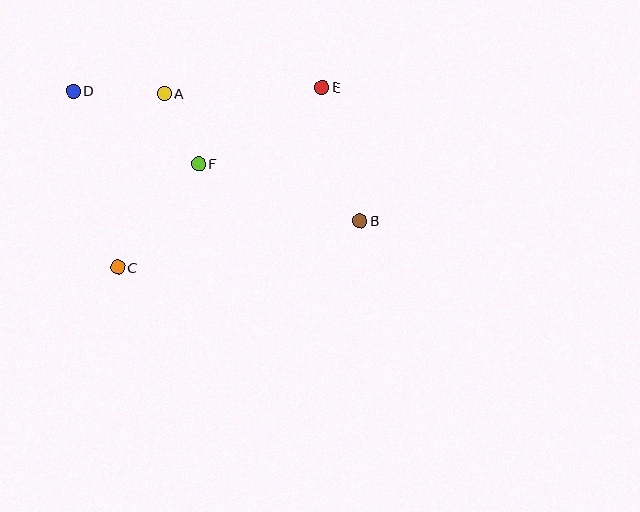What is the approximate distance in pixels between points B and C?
The distance between B and C is approximately 247 pixels.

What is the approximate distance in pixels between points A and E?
The distance between A and E is approximately 158 pixels.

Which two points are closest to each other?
Points A and F are closest to each other.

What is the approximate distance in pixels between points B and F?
The distance between B and F is approximately 171 pixels.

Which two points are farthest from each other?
Points B and D are farthest from each other.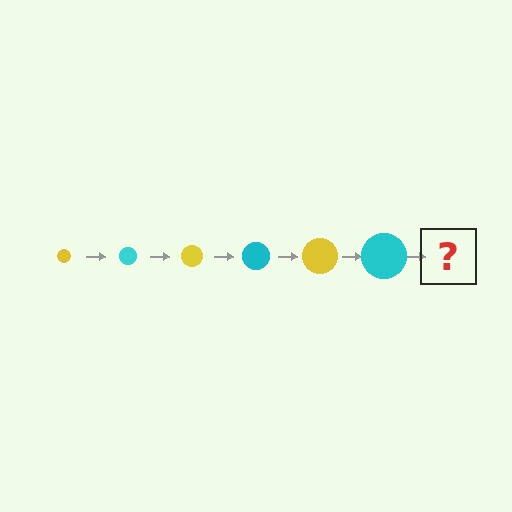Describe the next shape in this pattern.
It should be a yellow circle, larger than the previous one.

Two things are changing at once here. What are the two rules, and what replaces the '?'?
The two rules are that the circle grows larger each step and the color cycles through yellow and cyan. The '?' should be a yellow circle, larger than the previous one.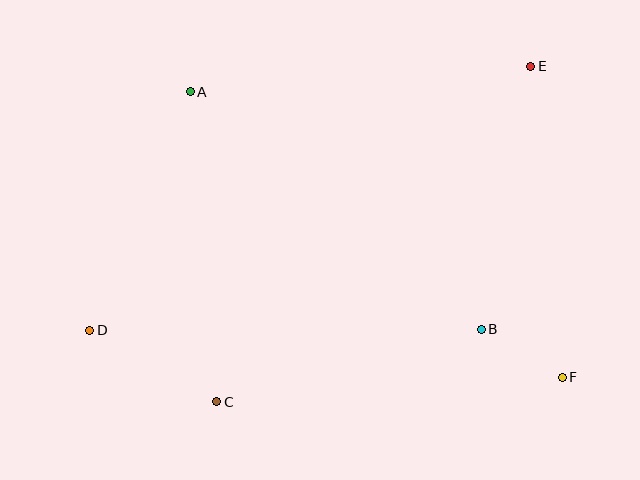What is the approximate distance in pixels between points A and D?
The distance between A and D is approximately 259 pixels.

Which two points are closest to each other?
Points B and F are closest to each other.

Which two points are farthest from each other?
Points D and E are farthest from each other.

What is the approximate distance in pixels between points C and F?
The distance between C and F is approximately 346 pixels.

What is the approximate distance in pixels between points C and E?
The distance between C and E is approximately 460 pixels.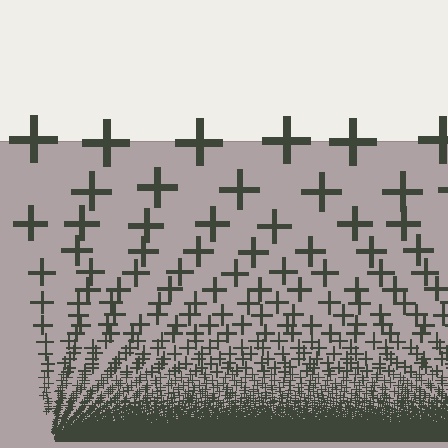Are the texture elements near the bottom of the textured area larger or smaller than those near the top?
Smaller. The gradient is inverted — elements near the bottom are smaller and denser.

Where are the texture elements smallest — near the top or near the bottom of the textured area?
Near the bottom.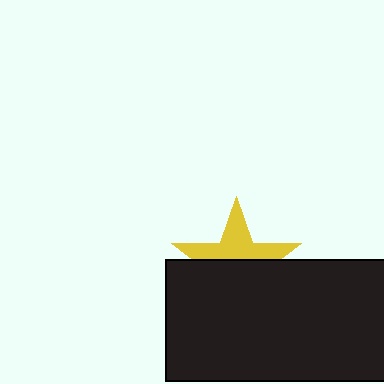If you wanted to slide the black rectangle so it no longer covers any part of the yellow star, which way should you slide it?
Slide it down — that is the most direct way to separate the two shapes.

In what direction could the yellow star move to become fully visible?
The yellow star could move up. That would shift it out from behind the black rectangle entirely.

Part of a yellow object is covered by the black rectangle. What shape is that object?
It is a star.